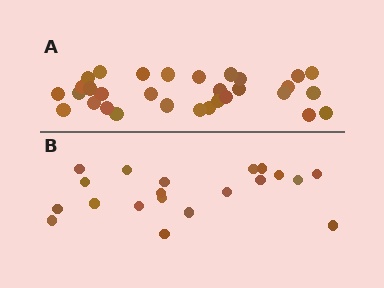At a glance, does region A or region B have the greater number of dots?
Region A (the top region) has more dots.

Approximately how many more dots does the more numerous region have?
Region A has roughly 12 or so more dots than region B.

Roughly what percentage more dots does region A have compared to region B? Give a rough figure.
About 55% more.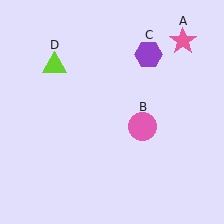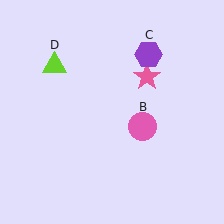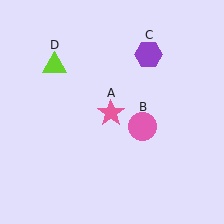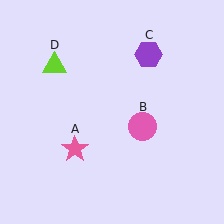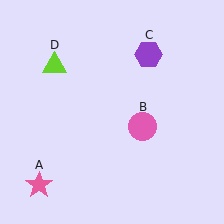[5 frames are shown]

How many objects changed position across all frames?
1 object changed position: pink star (object A).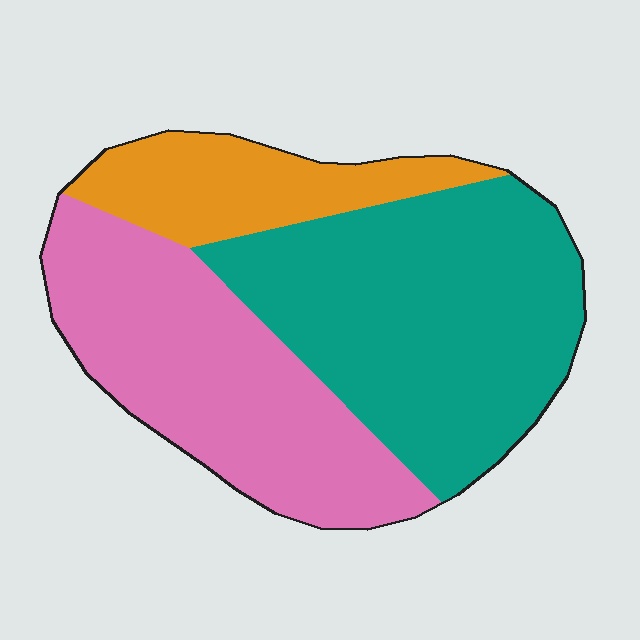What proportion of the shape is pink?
Pink takes up about three eighths (3/8) of the shape.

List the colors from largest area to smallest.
From largest to smallest: teal, pink, orange.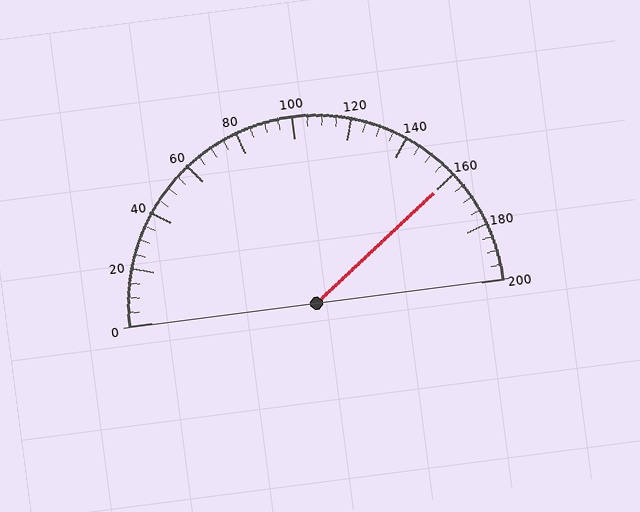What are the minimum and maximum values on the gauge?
The gauge ranges from 0 to 200.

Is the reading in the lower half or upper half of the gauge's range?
The reading is in the upper half of the range (0 to 200).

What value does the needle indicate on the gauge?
The needle indicates approximately 160.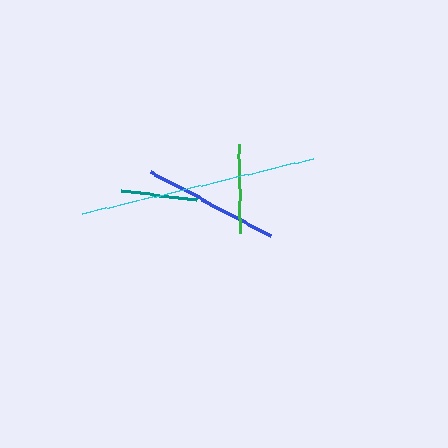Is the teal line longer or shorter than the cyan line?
The cyan line is longer than the teal line.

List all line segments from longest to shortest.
From longest to shortest: cyan, blue, green, teal.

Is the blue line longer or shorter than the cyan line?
The cyan line is longer than the blue line.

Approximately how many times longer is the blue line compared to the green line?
The blue line is approximately 1.5 times the length of the green line.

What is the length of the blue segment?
The blue segment is approximately 135 pixels long.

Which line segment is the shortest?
The teal line is the shortest at approximately 77 pixels.